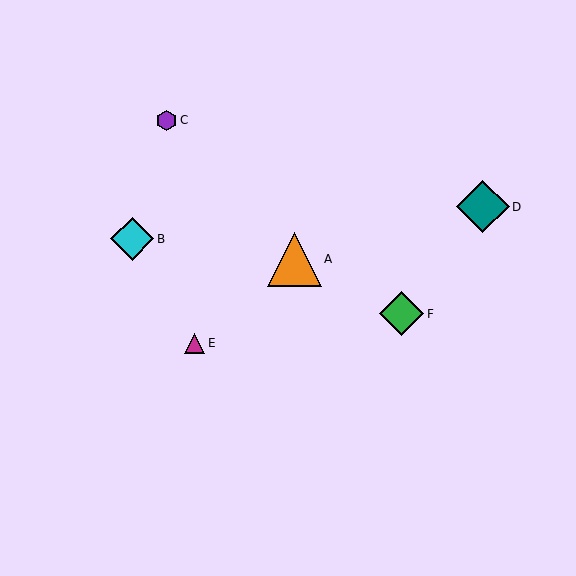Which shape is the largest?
The orange triangle (labeled A) is the largest.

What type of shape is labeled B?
Shape B is a cyan diamond.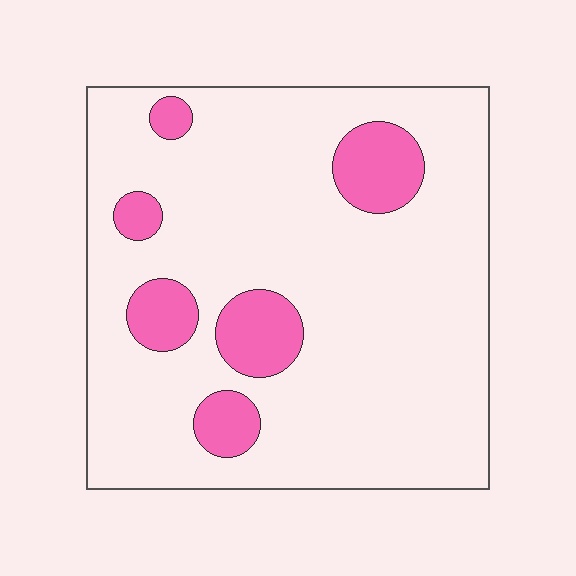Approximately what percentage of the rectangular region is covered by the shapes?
Approximately 15%.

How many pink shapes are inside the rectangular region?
6.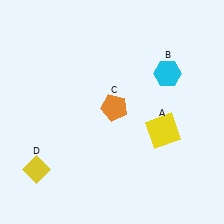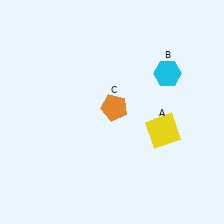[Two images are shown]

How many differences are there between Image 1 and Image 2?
There is 1 difference between the two images.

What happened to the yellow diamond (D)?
The yellow diamond (D) was removed in Image 2. It was in the bottom-left area of Image 1.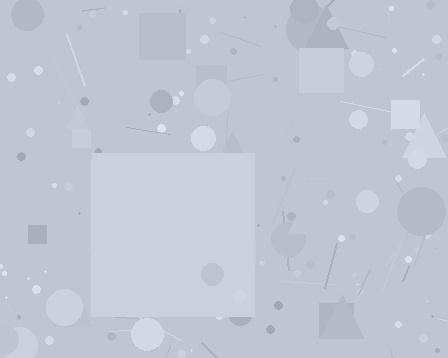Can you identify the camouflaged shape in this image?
The camouflaged shape is a square.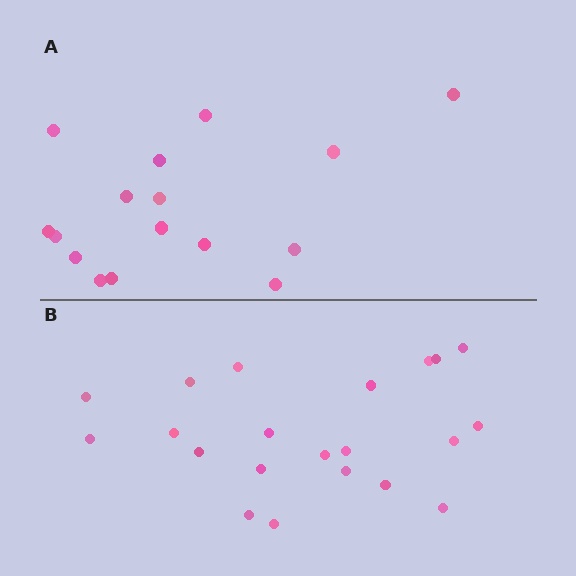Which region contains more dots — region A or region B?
Region B (the bottom region) has more dots.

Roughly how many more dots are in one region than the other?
Region B has about 5 more dots than region A.